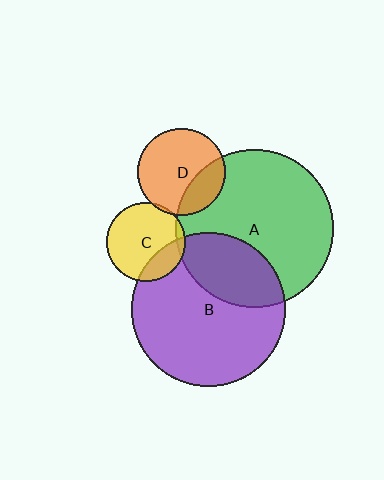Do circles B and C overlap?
Yes.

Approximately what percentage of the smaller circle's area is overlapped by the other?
Approximately 20%.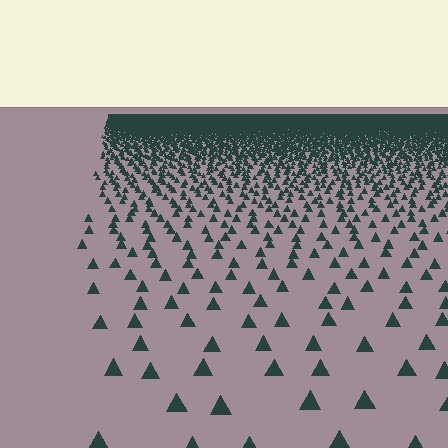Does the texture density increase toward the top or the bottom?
Density increases toward the top.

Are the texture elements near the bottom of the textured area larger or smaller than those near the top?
Larger. Near the bottom, elements are closer to the viewer and appear at a bigger on-screen size.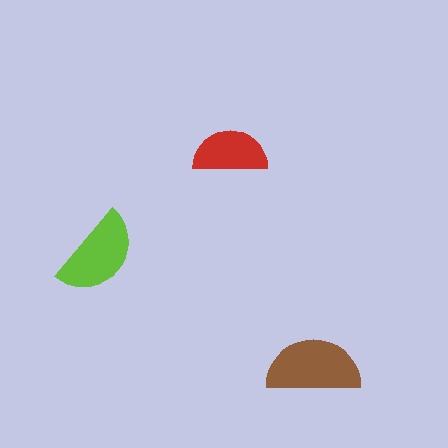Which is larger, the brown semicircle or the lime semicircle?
The brown one.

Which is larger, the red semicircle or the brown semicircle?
The brown one.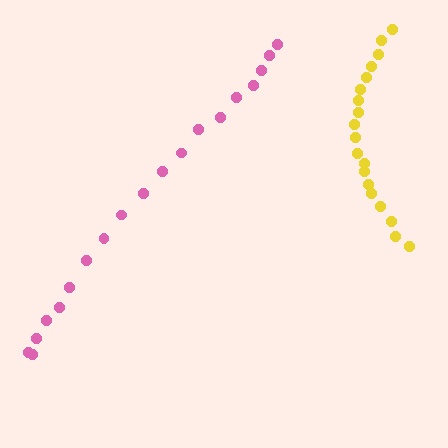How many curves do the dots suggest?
There are 2 distinct paths.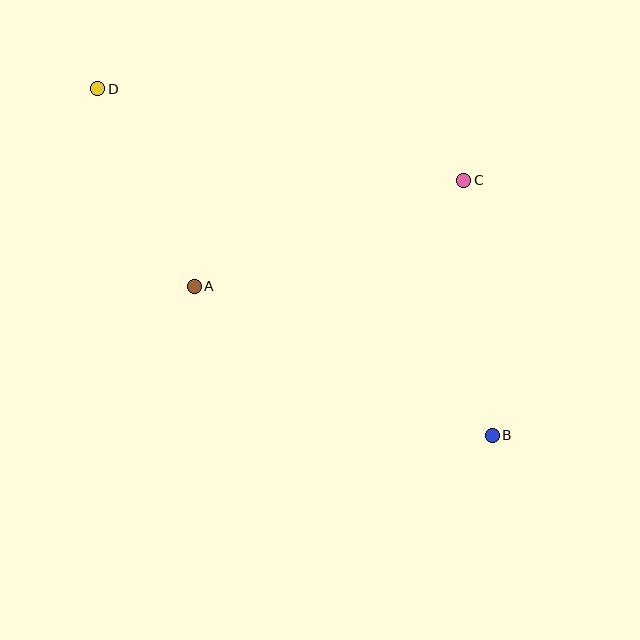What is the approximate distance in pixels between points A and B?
The distance between A and B is approximately 333 pixels.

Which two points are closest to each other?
Points A and D are closest to each other.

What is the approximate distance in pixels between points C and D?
The distance between C and D is approximately 377 pixels.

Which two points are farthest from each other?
Points B and D are farthest from each other.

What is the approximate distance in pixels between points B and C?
The distance between B and C is approximately 256 pixels.